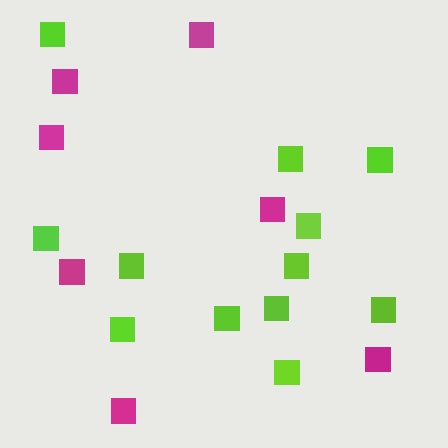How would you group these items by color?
There are 2 groups: one group of lime squares (12) and one group of magenta squares (7).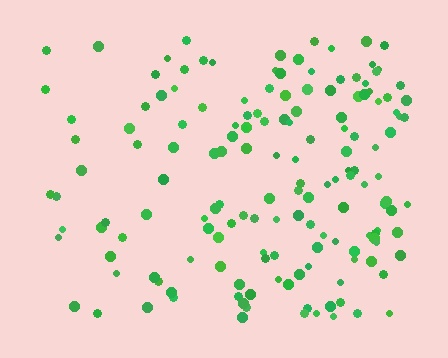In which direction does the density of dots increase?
From left to right, with the right side densest.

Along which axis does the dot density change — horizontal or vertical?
Horizontal.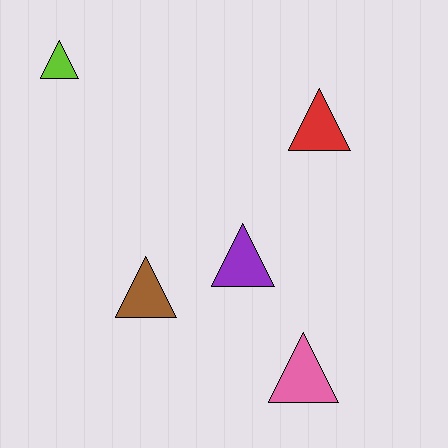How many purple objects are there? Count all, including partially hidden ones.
There is 1 purple object.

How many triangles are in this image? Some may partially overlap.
There are 5 triangles.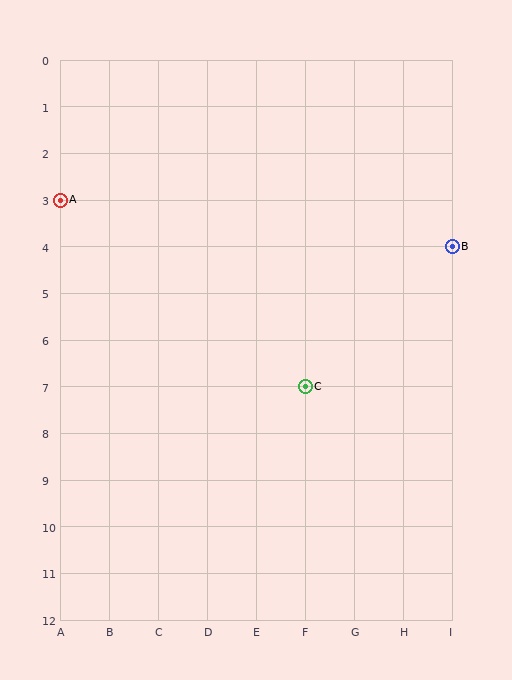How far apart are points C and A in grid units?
Points C and A are 5 columns and 4 rows apart (about 6.4 grid units diagonally).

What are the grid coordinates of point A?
Point A is at grid coordinates (A, 3).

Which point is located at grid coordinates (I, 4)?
Point B is at (I, 4).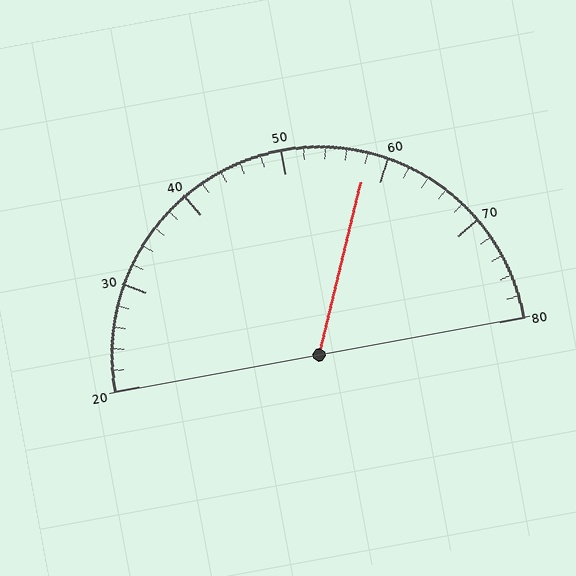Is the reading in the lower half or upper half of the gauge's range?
The reading is in the upper half of the range (20 to 80).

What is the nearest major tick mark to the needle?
The nearest major tick mark is 60.